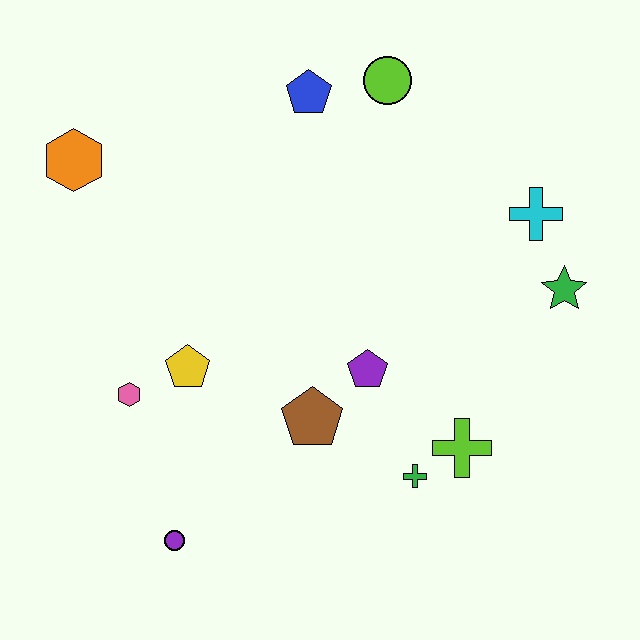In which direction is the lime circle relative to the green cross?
The lime circle is above the green cross.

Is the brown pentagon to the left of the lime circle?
Yes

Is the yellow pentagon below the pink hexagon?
No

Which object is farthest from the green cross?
The orange hexagon is farthest from the green cross.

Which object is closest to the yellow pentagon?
The pink hexagon is closest to the yellow pentagon.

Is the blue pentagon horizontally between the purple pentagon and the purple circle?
Yes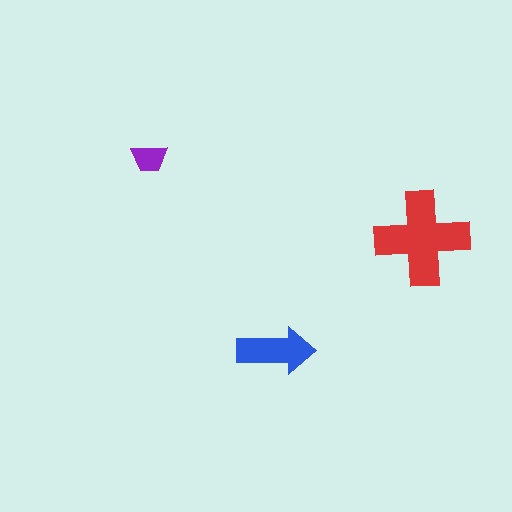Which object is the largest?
The red cross.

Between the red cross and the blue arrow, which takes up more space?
The red cross.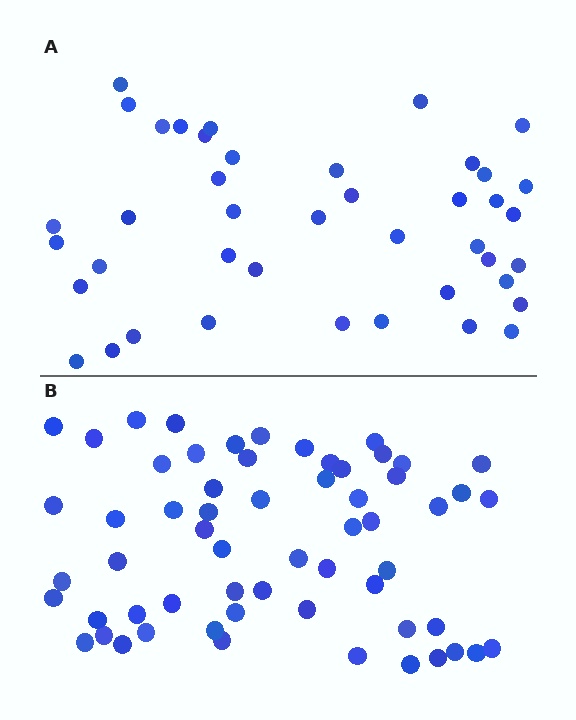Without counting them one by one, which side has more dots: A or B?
Region B (the bottom region) has more dots.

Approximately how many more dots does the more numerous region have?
Region B has approximately 20 more dots than region A.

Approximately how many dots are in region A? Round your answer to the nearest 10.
About 40 dots. (The exact count is 42, which rounds to 40.)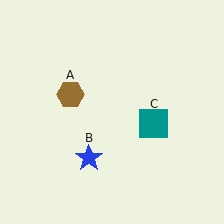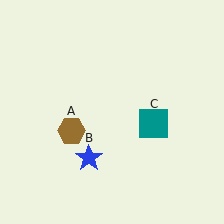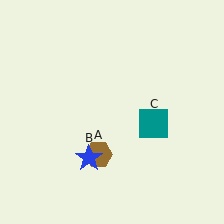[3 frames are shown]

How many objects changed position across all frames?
1 object changed position: brown hexagon (object A).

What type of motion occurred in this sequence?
The brown hexagon (object A) rotated counterclockwise around the center of the scene.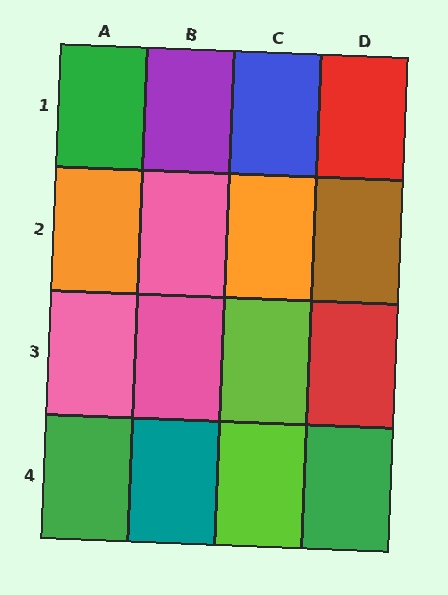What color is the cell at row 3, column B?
Pink.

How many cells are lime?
2 cells are lime.